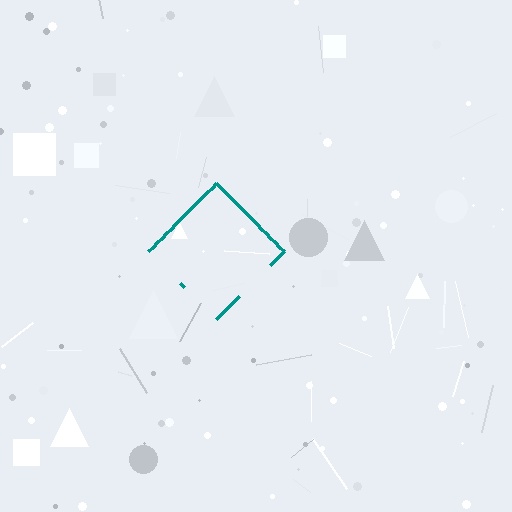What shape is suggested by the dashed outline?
The dashed outline suggests a diamond.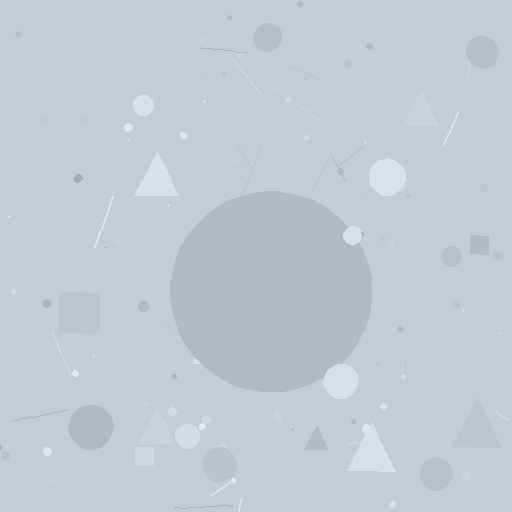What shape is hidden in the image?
A circle is hidden in the image.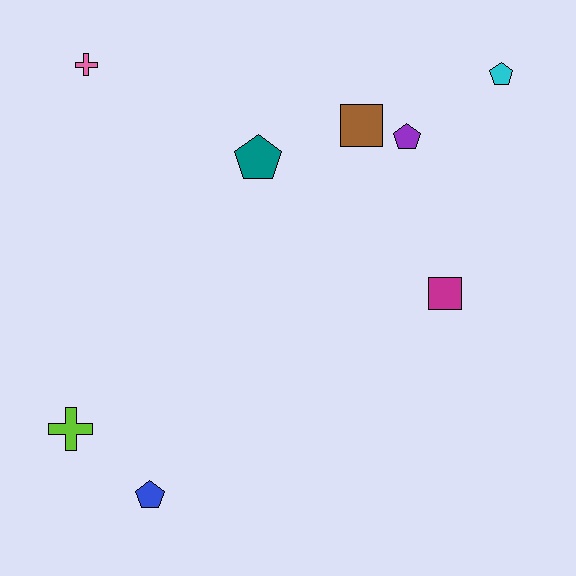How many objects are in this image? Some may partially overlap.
There are 8 objects.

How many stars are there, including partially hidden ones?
There are no stars.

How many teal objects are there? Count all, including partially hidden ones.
There is 1 teal object.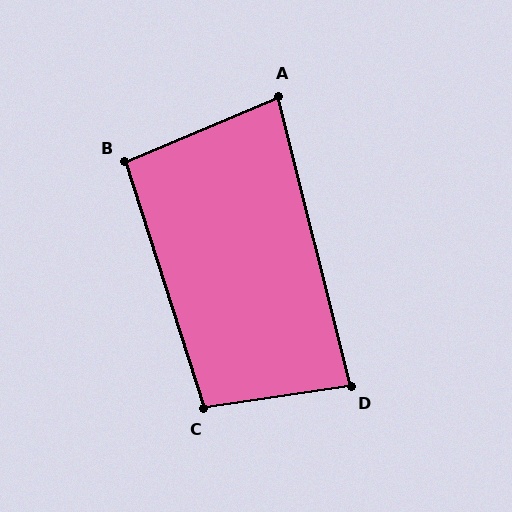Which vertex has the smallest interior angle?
A, at approximately 81 degrees.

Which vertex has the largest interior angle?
C, at approximately 99 degrees.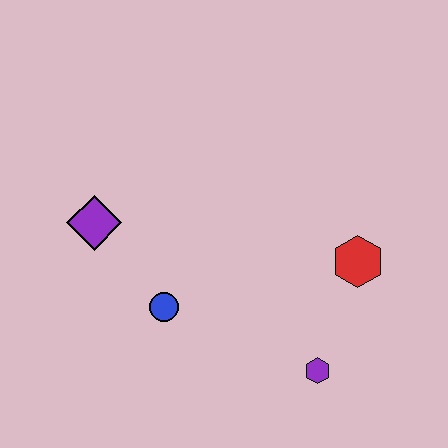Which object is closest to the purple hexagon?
The red hexagon is closest to the purple hexagon.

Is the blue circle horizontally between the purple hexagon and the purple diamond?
Yes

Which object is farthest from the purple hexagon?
The purple diamond is farthest from the purple hexagon.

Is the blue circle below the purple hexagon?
No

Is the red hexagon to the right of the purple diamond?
Yes